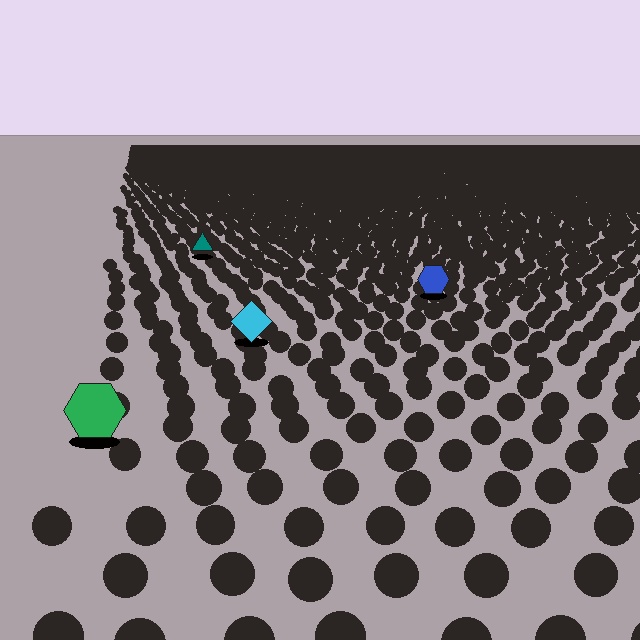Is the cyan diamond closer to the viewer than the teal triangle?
Yes. The cyan diamond is closer — you can tell from the texture gradient: the ground texture is coarser near it.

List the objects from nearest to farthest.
From nearest to farthest: the green hexagon, the cyan diamond, the blue hexagon, the teal triangle.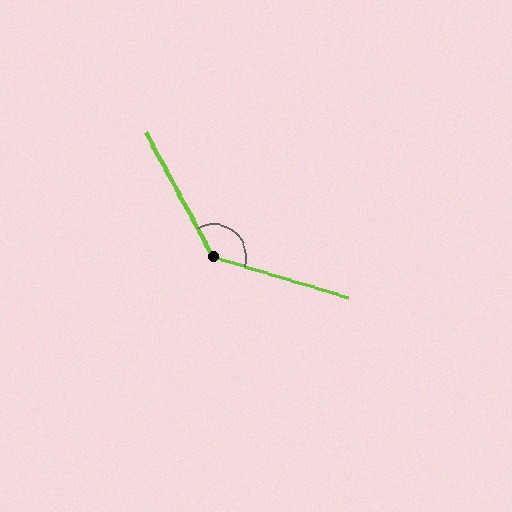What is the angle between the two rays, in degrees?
Approximately 135 degrees.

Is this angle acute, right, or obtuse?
It is obtuse.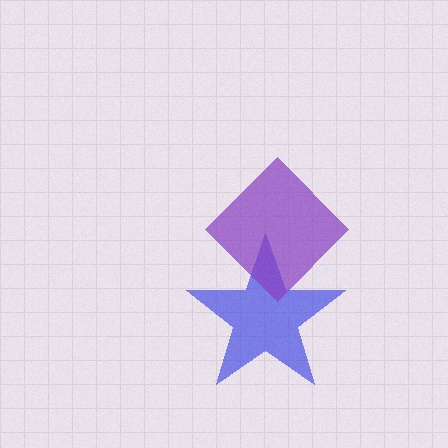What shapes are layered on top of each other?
The layered shapes are: a blue star, a purple diamond.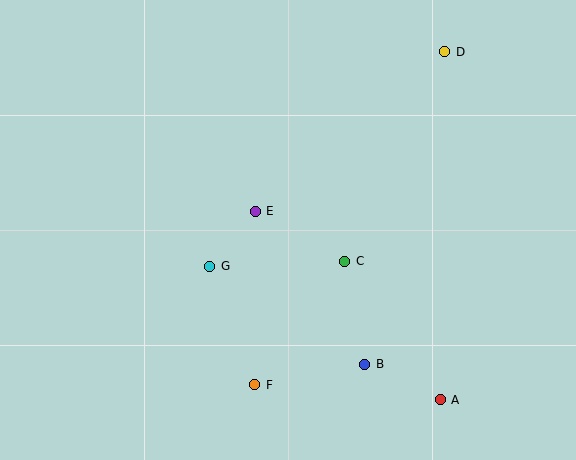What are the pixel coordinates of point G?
Point G is at (210, 266).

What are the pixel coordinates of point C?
Point C is at (345, 261).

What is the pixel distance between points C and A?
The distance between C and A is 168 pixels.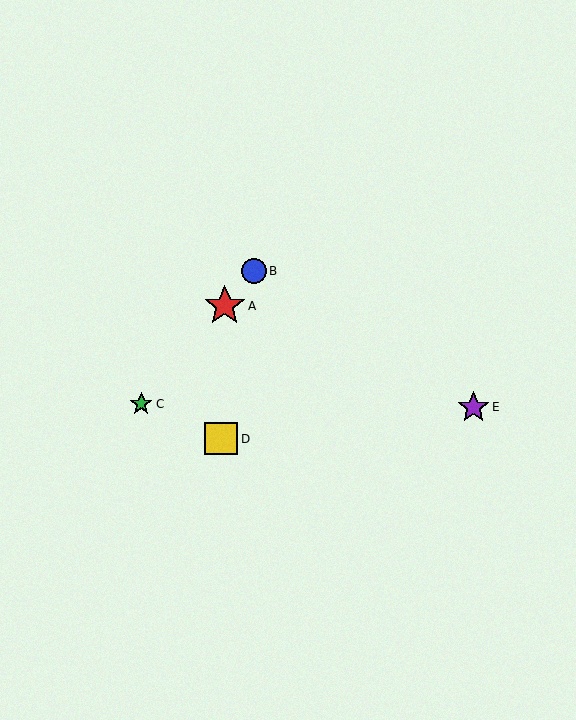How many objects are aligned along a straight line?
3 objects (A, B, C) are aligned along a straight line.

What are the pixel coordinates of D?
Object D is at (221, 439).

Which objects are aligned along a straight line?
Objects A, B, C are aligned along a straight line.